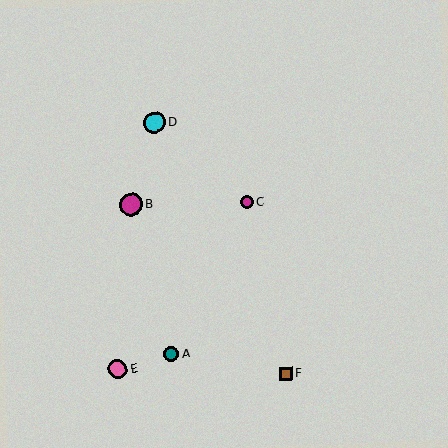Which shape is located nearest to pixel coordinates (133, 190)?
The magenta circle (labeled B) at (131, 204) is nearest to that location.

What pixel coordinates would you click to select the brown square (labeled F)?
Click at (286, 374) to select the brown square F.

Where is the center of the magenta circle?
The center of the magenta circle is at (247, 202).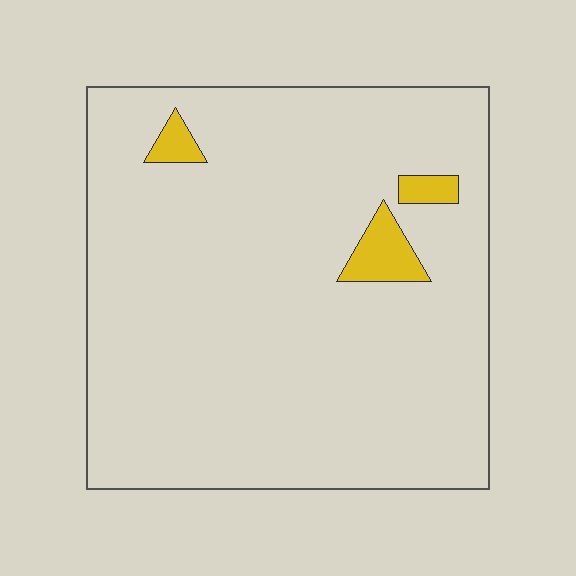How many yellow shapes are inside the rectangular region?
3.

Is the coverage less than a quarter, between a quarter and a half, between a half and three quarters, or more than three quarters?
Less than a quarter.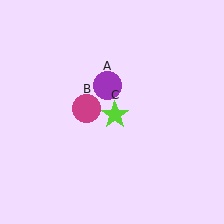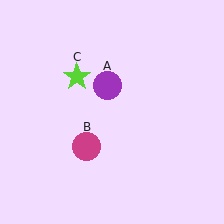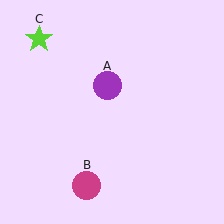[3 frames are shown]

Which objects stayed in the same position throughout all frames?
Purple circle (object A) remained stationary.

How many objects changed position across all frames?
2 objects changed position: magenta circle (object B), lime star (object C).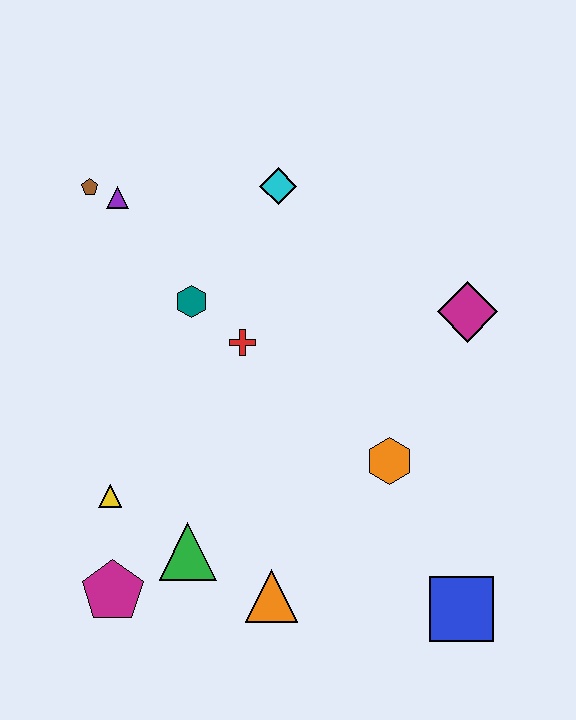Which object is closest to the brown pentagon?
The purple triangle is closest to the brown pentagon.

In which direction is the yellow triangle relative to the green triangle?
The yellow triangle is to the left of the green triangle.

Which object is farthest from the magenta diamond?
The magenta pentagon is farthest from the magenta diamond.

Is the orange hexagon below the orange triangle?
No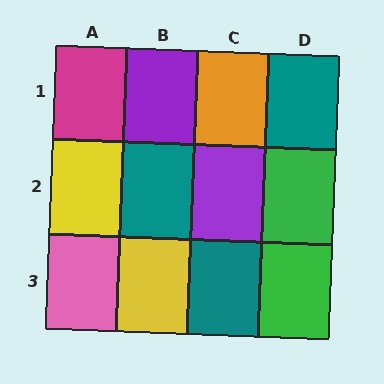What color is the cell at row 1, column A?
Magenta.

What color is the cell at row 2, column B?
Teal.